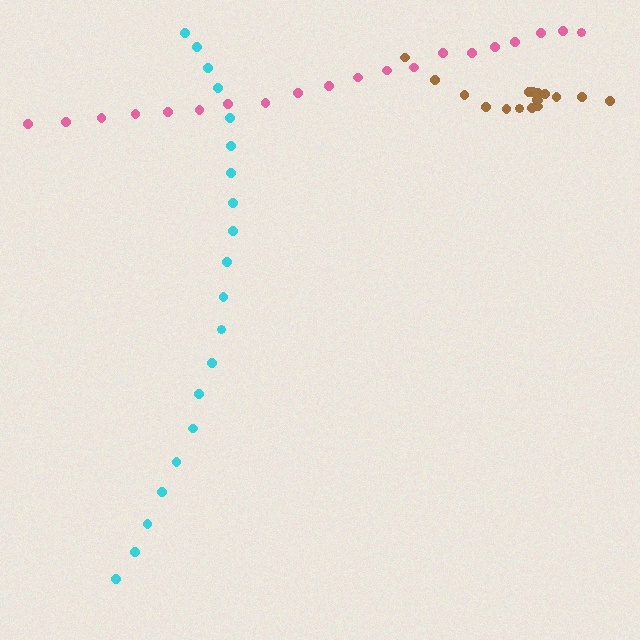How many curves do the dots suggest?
There are 3 distinct paths.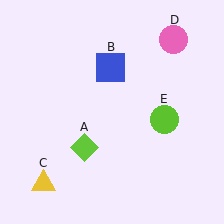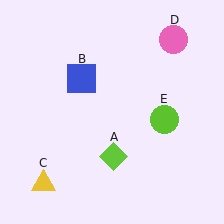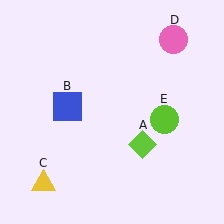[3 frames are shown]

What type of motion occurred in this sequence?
The lime diamond (object A), blue square (object B) rotated counterclockwise around the center of the scene.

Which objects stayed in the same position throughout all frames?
Yellow triangle (object C) and pink circle (object D) and lime circle (object E) remained stationary.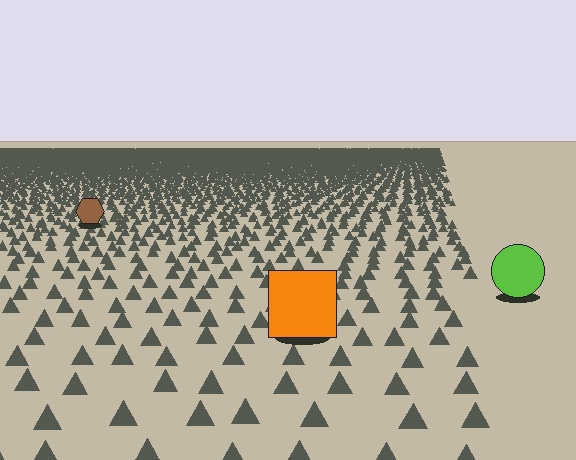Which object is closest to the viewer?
The orange square is closest. The texture marks near it are larger and more spread out.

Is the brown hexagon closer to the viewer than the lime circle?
No. The lime circle is closer — you can tell from the texture gradient: the ground texture is coarser near it.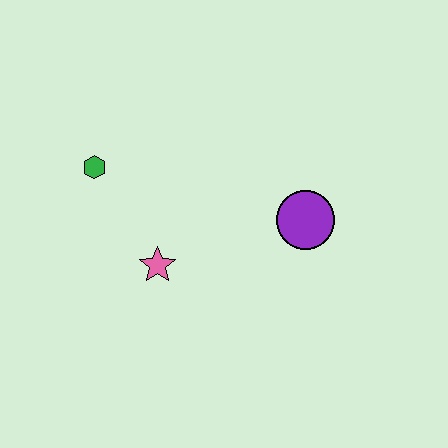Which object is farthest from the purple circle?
The green hexagon is farthest from the purple circle.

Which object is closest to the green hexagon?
The pink star is closest to the green hexagon.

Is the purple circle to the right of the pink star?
Yes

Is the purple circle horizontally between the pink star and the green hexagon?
No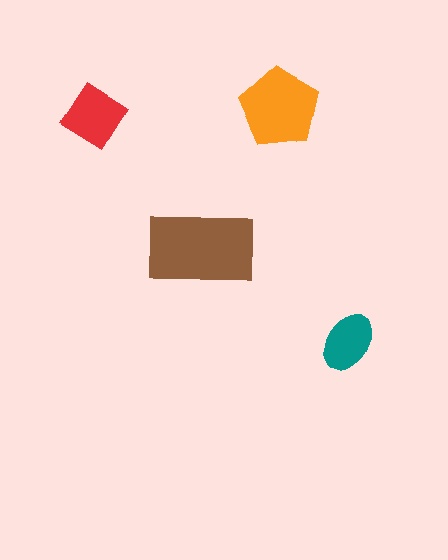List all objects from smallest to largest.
The teal ellipse, the red diamond, the orange pentagon, the brown rectangle.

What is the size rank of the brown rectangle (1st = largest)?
1st.